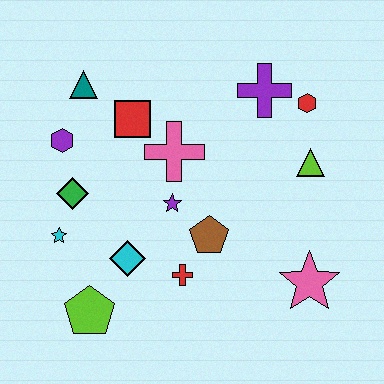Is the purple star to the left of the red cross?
Yes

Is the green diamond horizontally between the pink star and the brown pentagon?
No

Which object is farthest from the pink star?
The teal triangle is farthest from the pink star.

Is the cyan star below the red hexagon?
Yes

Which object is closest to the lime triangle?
The red hexagon is closest to the lime triangle.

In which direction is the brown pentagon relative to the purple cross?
The brown pentagon is below the purple cross.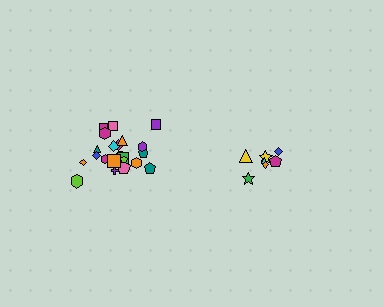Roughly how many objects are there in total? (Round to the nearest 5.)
Roughly 30 objects in total.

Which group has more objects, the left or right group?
The left group.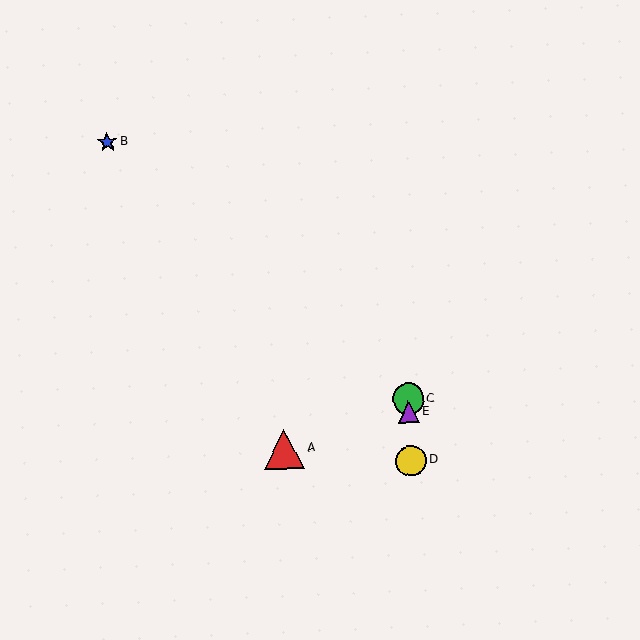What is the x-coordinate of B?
Object B is at x≈107.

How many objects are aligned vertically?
3 objects (C, D, E) are aligned vertically.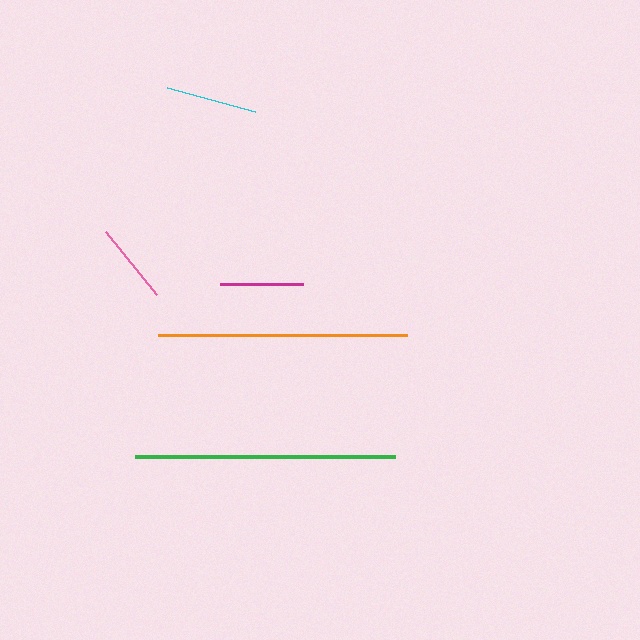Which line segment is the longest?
The green line is the longest at approximately 260 pixels.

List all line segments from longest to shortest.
From longest to shortest: green, orange, cyan, magenta, pink.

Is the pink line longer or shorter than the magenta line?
The magenta line is longer than the pink line.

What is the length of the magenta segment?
The magenta segment is approximately 83 pixels long.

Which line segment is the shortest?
The pink line is the shortest at approximately 81 pixels.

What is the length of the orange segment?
The orange segment is approximately 249 pixels long.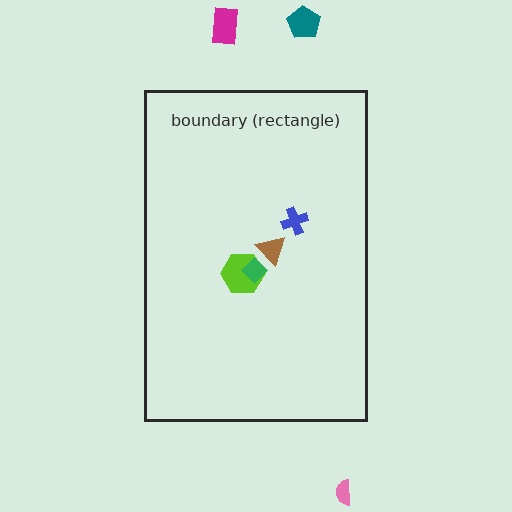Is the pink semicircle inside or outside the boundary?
Outside.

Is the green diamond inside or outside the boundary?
Inside.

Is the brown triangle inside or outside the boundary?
Inside.